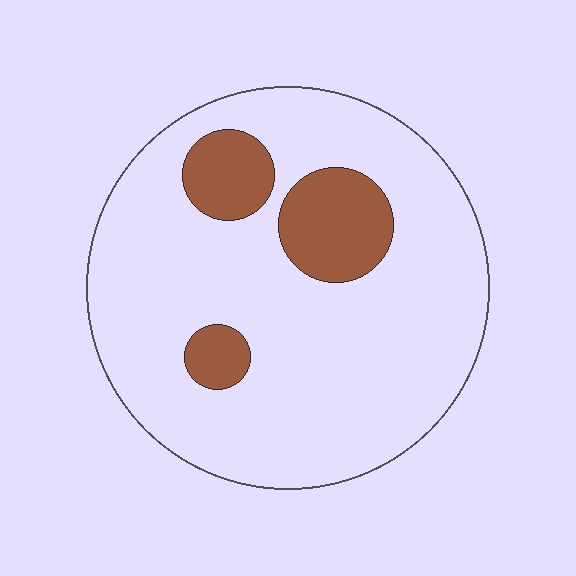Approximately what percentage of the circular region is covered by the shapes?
Approximately 15%.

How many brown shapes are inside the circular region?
3.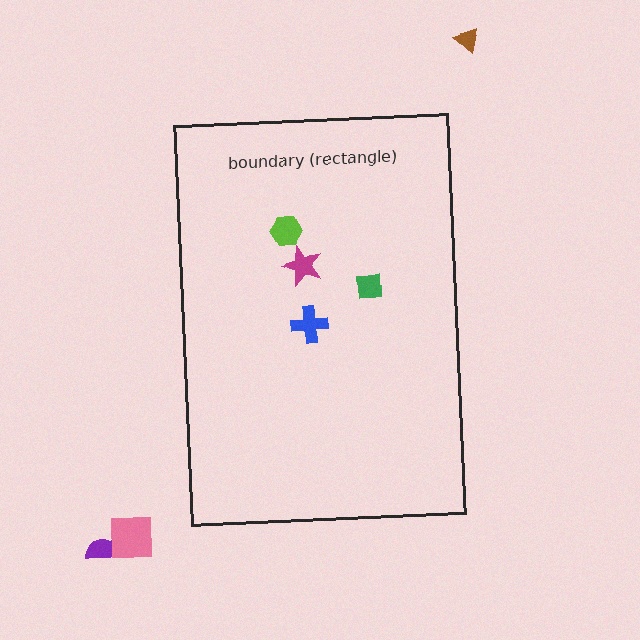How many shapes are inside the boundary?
4 inside, 3 outside.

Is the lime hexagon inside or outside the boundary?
Inside.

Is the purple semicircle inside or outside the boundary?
Outside.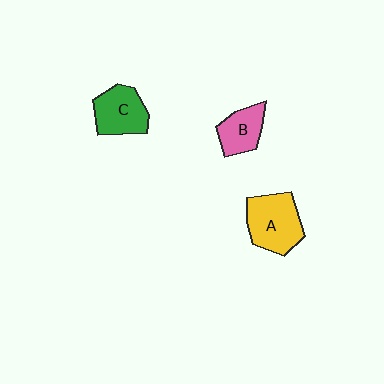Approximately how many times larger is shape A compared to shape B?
Approximately 1.5 times.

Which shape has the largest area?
Shape A (yellow).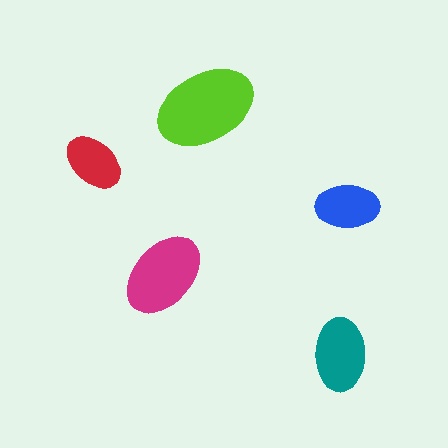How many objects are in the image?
There are 5 objects in the image.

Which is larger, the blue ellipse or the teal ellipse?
The teal one.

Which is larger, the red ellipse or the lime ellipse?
The lime one.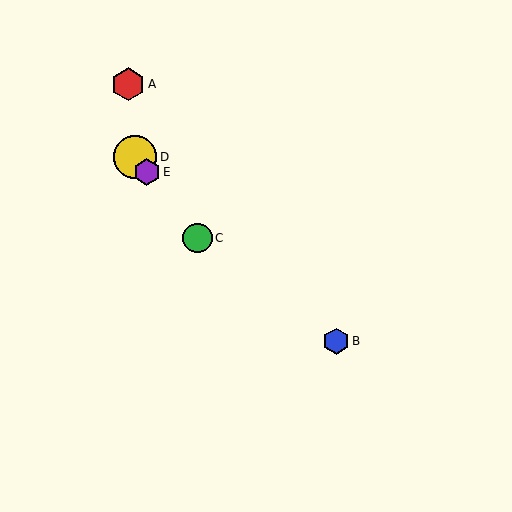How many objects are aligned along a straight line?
3 objects (C, D, E) are aligned along a straight line.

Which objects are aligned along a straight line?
Objects C, D, E are aligned along a straight line.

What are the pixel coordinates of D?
Object D is at (135, 157).